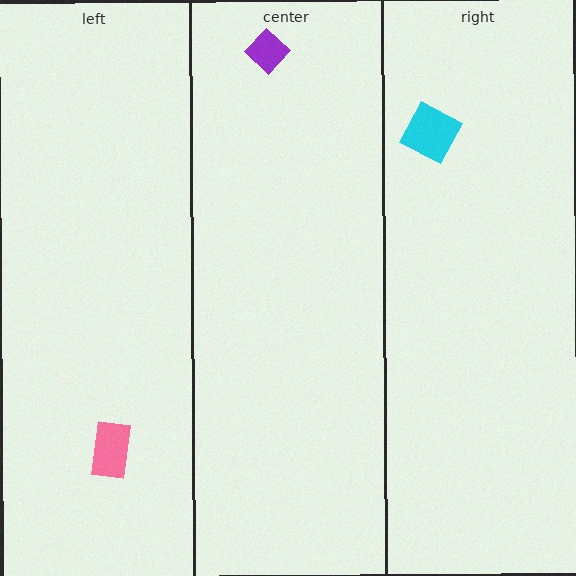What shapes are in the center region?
The purple diamond.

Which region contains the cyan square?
The right region.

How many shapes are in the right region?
1.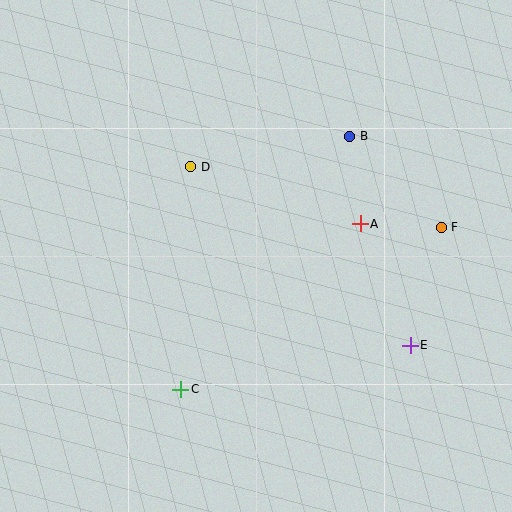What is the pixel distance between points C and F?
The distance between C and F is 306 pixels.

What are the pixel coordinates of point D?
Point D is at (191, 167).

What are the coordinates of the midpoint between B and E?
The midpoint between B and E is at (380, 241).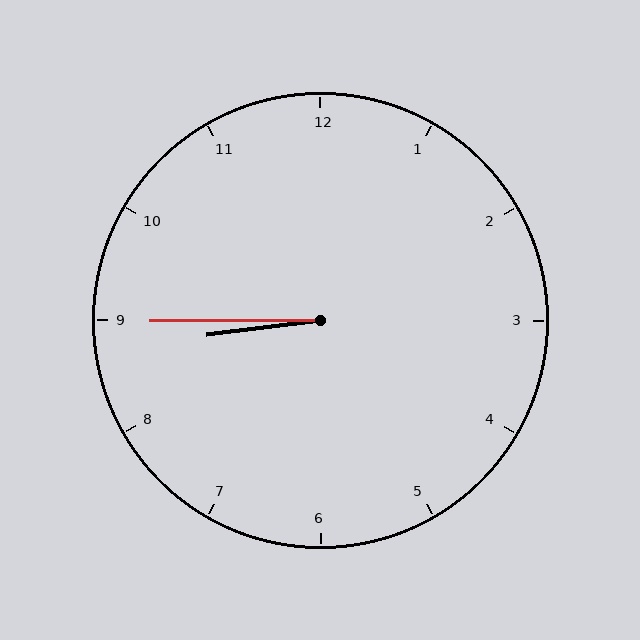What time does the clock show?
8:45.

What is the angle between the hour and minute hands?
Approximately 8 degrees.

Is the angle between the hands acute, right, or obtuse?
It is acute.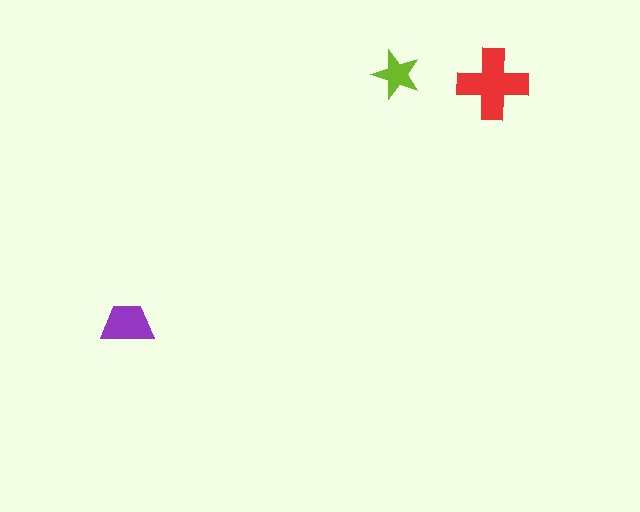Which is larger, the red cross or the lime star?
The red cross.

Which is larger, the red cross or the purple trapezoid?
The red cross.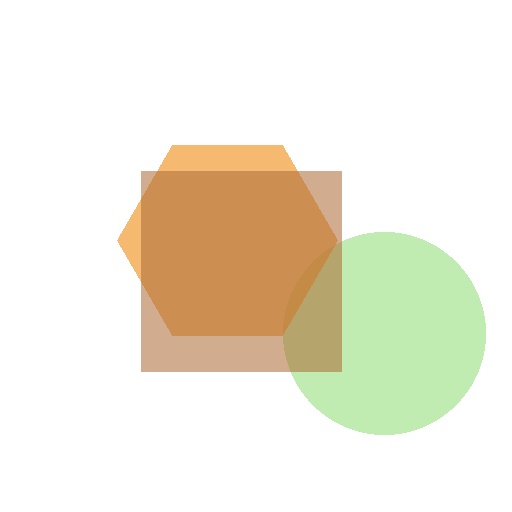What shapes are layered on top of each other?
The layered shapes are: a lime circle, an orange hexagon, a brown square.